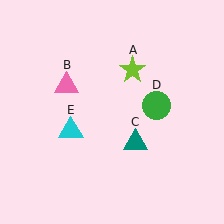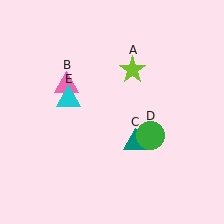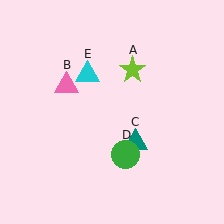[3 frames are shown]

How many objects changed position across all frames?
2 objects changed position: green circle (object D), cyan triangle (object E).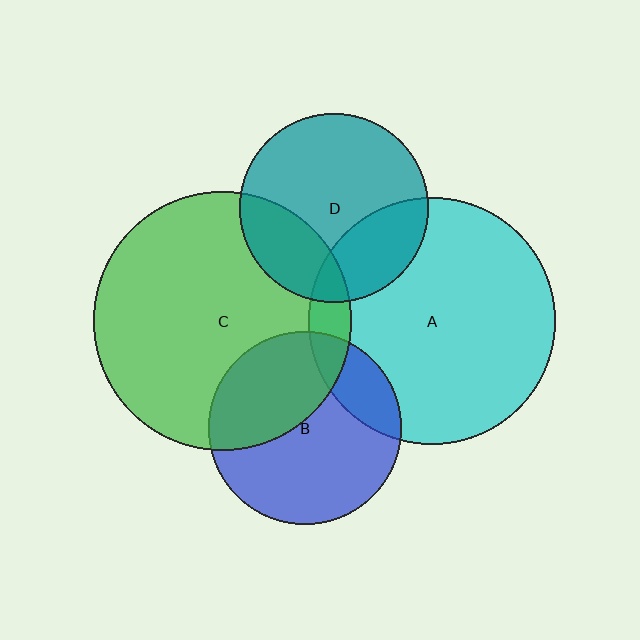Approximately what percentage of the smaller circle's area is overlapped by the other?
Approximately 20%.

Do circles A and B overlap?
Yes.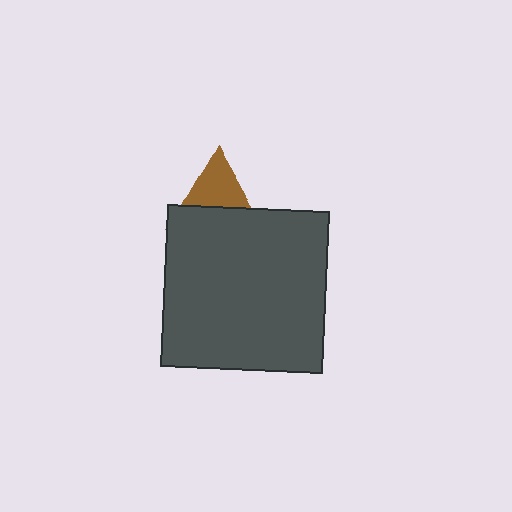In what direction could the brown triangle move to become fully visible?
The brown triangle could move up. That would shift it out from behind the dark gray square entirely.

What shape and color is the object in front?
The object in front is a dark gray square.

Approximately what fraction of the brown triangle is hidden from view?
Roughly 51% of the brown triangle is hidden behind the dark gray square.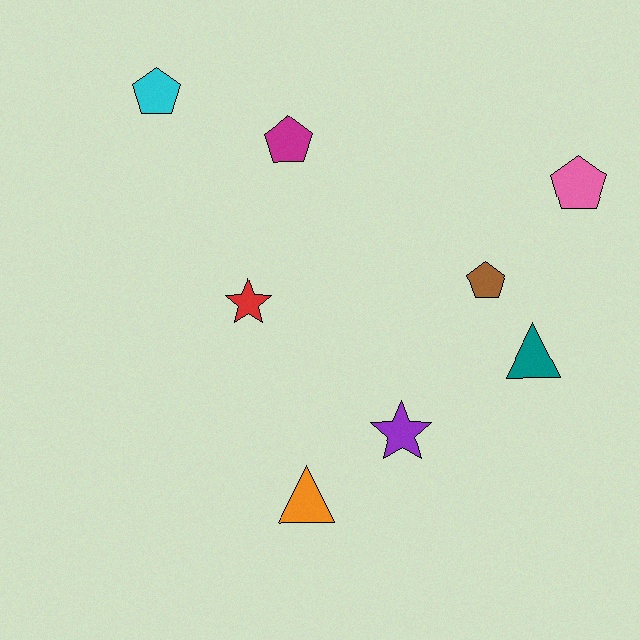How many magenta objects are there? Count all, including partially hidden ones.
There is 1 magenta object.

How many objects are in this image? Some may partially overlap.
There are 8 objects.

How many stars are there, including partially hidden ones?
There are 2 stars.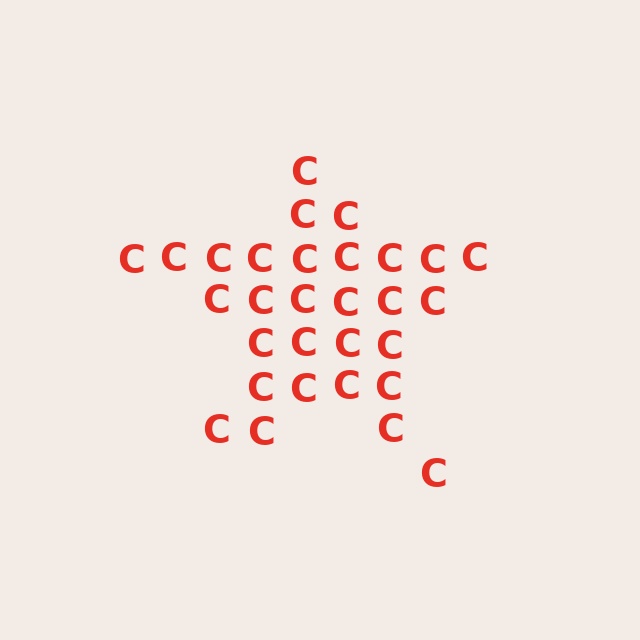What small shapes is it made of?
It is made of small letter C's.